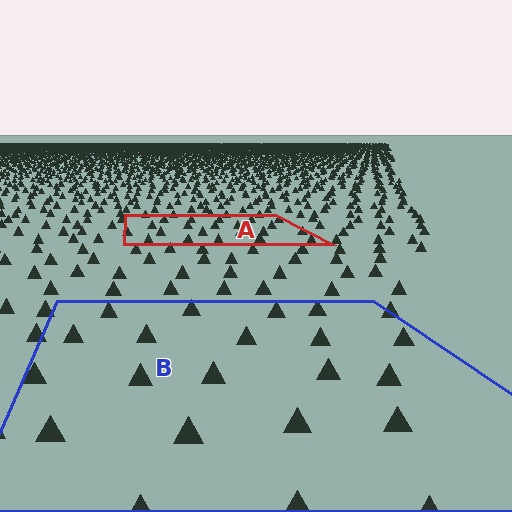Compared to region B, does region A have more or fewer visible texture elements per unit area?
Region A has more texture elements per unit area — they are packed more densely because it is farther away.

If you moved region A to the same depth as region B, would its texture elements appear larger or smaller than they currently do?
They would appear larger. At a closer depth, the same texture elements are projected at a bigger on-screen size.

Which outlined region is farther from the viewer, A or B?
Region A is farther from the viewer — the texture elements inside it appear smaller and more densely packed.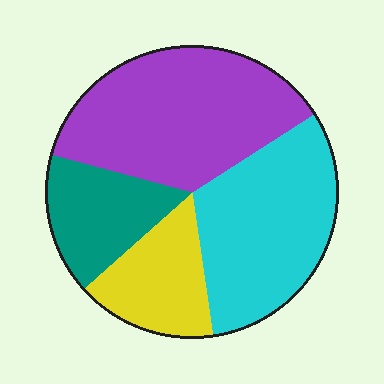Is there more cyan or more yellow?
Cyan.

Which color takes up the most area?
Purple, at roughly 35%.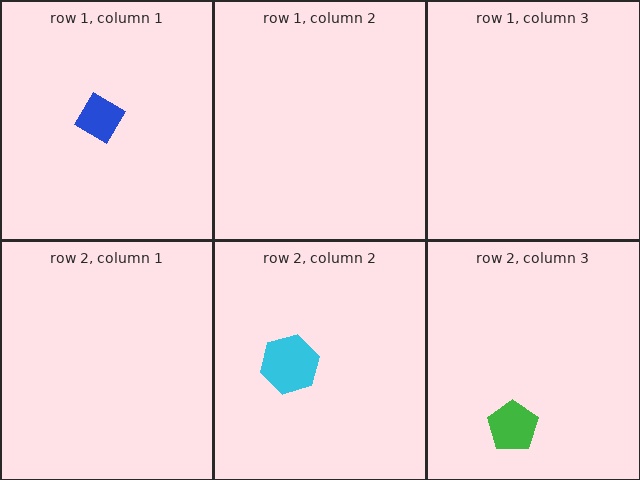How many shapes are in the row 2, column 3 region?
1.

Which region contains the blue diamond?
The row 1, column 1 region.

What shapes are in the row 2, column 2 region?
The cyan hexagon.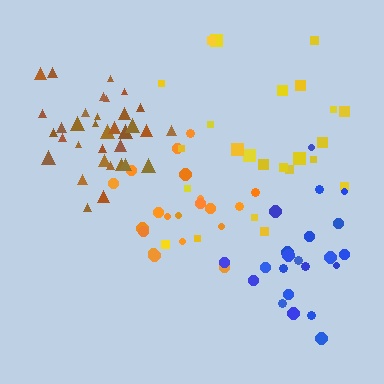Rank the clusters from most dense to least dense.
brown, blue, orange, yellow.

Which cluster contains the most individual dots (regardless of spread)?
Brown (34).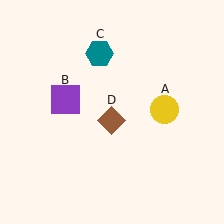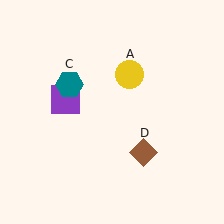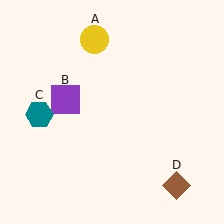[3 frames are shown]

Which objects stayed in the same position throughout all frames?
Purple square (object B) remained stationary.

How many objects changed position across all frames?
3 objects changed position: yellow circle (object A), teal hexagon (object C), brown diamond (object D).